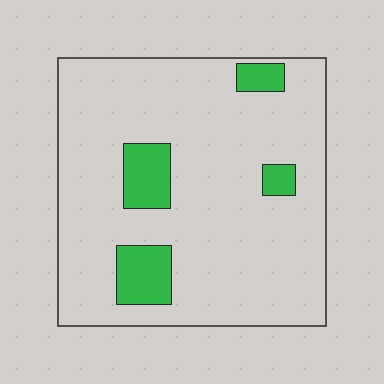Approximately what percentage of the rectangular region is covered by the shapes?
Approximately 10%.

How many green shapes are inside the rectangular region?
4.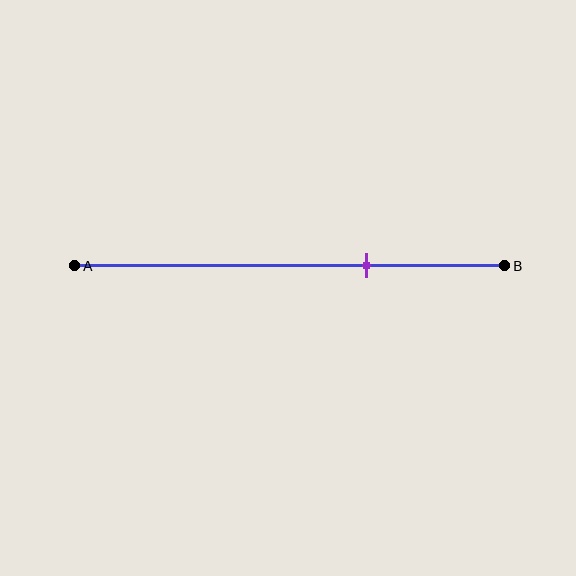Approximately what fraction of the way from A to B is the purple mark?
The purple mark is approximately 70% of the way from A to B.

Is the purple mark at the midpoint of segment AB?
No, the mark is at about 70% from A, not at the 50% midpoint.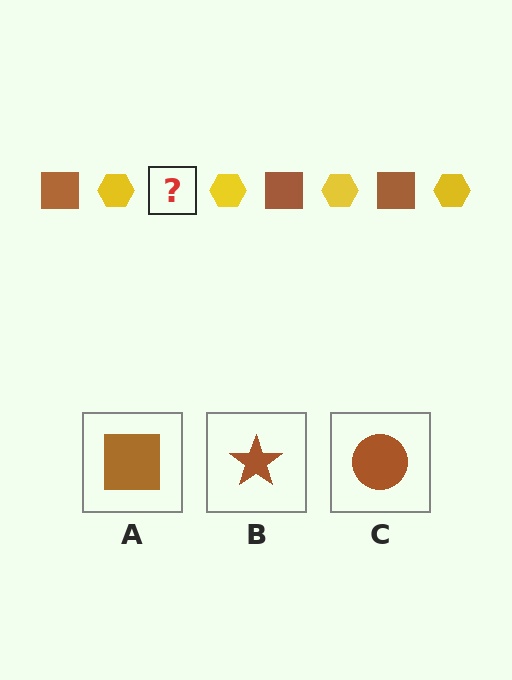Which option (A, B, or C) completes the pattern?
A.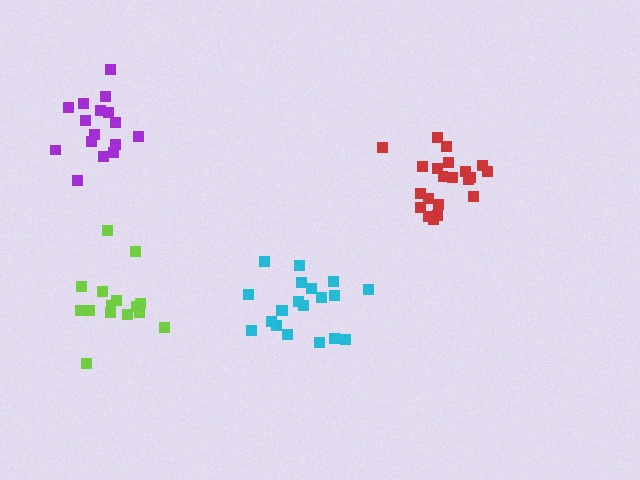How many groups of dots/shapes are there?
There are 4 groups.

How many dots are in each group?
Group 1: 16 dots, Group 2: 20 dots, Group 3: 21 dots, Group 4: 15 dots (72 total).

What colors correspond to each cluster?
The clusters are colored: purple, cyan, red, lime.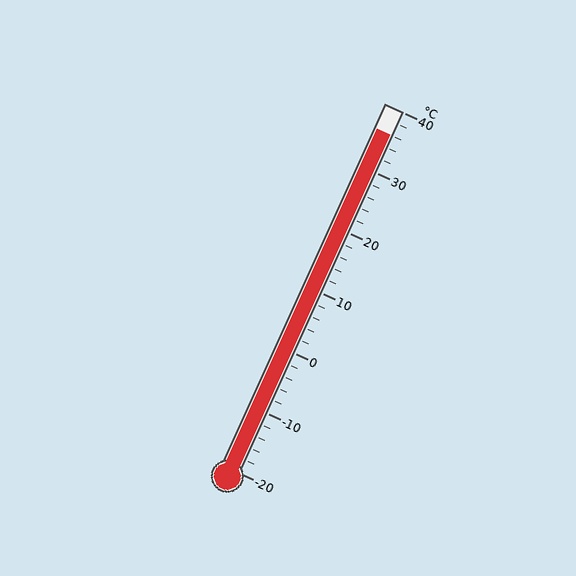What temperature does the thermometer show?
The thermometer shows approximately 36°C.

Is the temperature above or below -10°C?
The temperature is above -10°C.